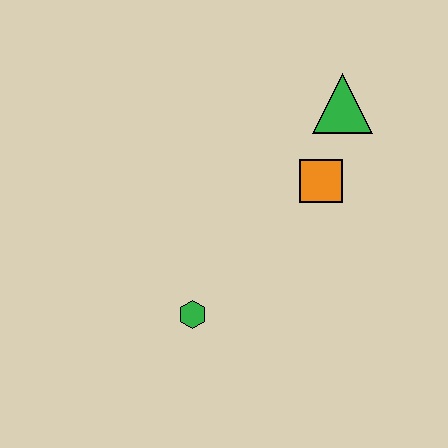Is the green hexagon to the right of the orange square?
No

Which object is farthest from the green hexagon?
The green triangle is farthest from the green hexagon.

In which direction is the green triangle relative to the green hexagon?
The green triangle is above the green hexagon.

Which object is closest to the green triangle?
The orange square is closest to the green triangle.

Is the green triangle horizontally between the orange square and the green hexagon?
No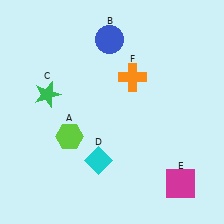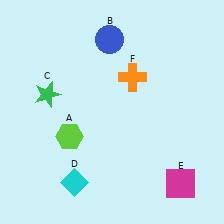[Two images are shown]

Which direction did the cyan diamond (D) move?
The cyan diamond (D) moved left.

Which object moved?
The cyan diamond (D) moved left.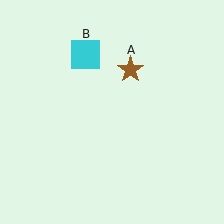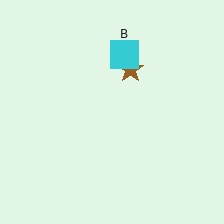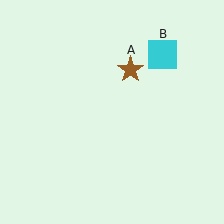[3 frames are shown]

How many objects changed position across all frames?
1 object changed position: cyan square (object B).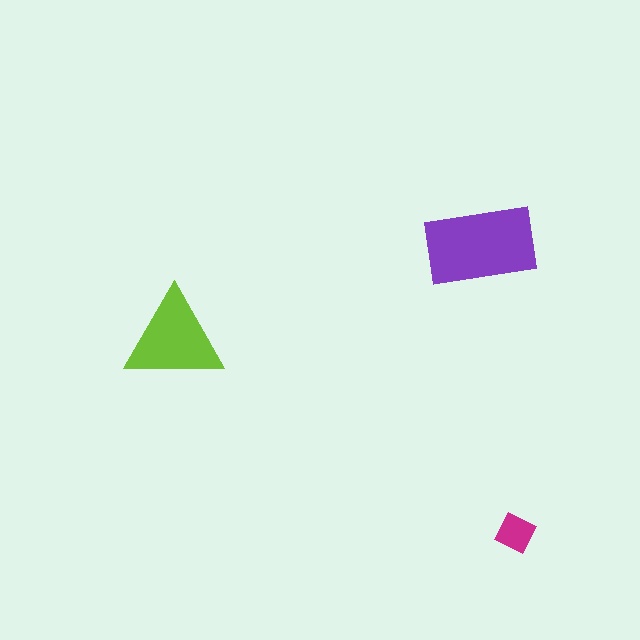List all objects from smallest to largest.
The magenta diamond, the lime triangle, the purple rectangle.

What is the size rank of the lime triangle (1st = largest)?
2nd.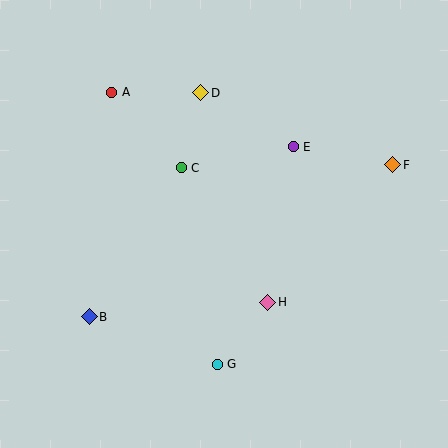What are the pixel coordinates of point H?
Point H is at (268, 302).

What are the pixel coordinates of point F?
Point F is at (393, 165).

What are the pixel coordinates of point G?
Point G is at (217, 364).